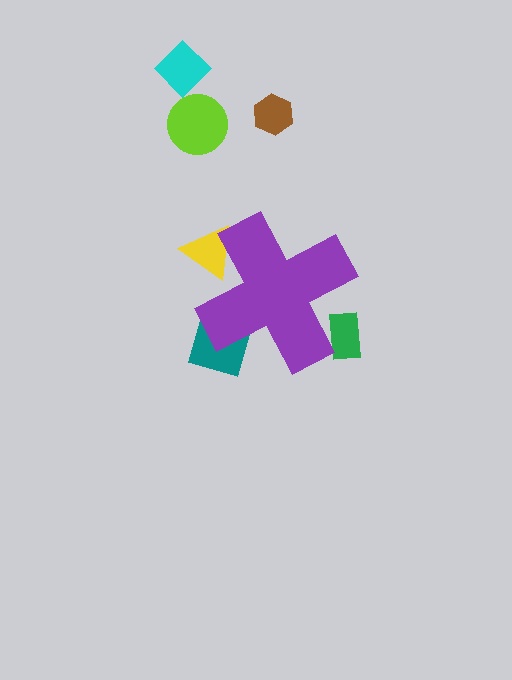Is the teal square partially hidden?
Yes, the teal square is partially hidden behind the purple cross.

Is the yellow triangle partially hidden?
Yes, the yellow triangle is partially hidden behind the purple cross.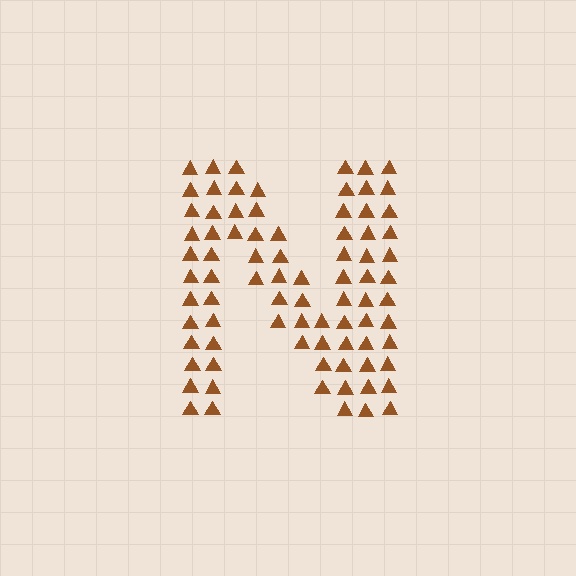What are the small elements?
The small elements are triangles.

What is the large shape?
The large shape is the letter N.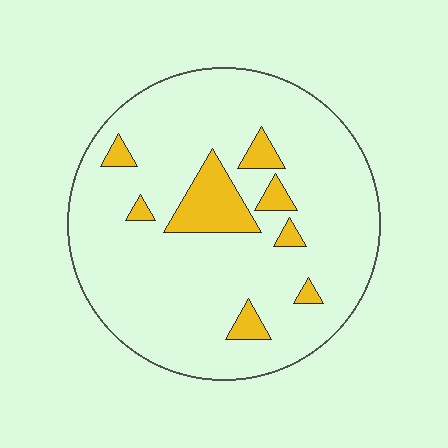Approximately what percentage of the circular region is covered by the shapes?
Approximately 10%.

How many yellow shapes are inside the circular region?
8.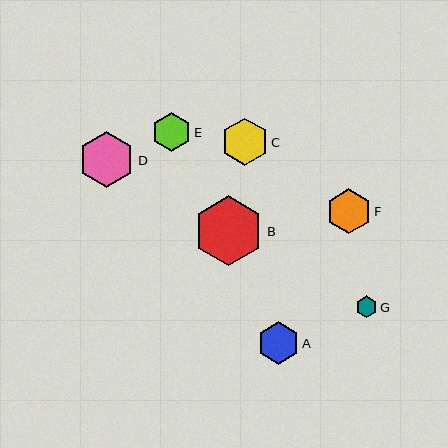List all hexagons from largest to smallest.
From largest to smallest: B, D, C, F, A, E, G.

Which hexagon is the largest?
Hexagon B is the largest with a size of approximately 70 pixels.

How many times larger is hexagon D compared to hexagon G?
Hexagon D is approximately 2.6 times the size of hexagon G.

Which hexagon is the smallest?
Hexagon G is the smallest with a size of approximately 22 pixels.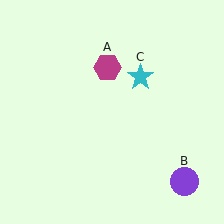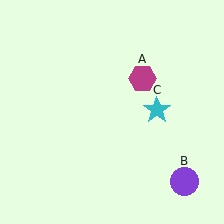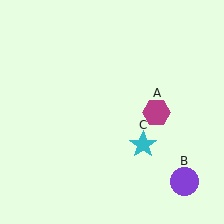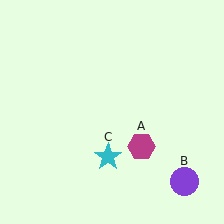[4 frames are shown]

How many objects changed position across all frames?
2 objects changed position: magenta hexagon (object A), cyan star (object C).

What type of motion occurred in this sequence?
The magenta hexagon (object A), cyan star (object C) rotated clockwise around the center of the scene.